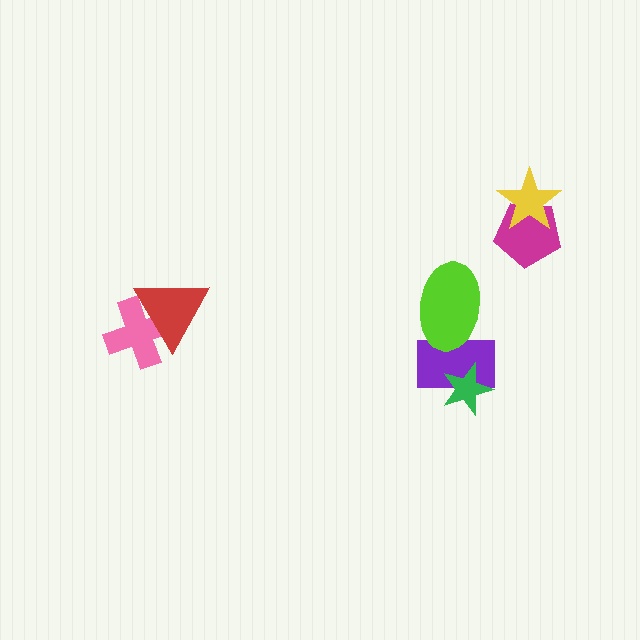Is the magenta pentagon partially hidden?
Yes, it is partially covered by another shape.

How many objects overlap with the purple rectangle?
2 objects overlap with the purple rectangle.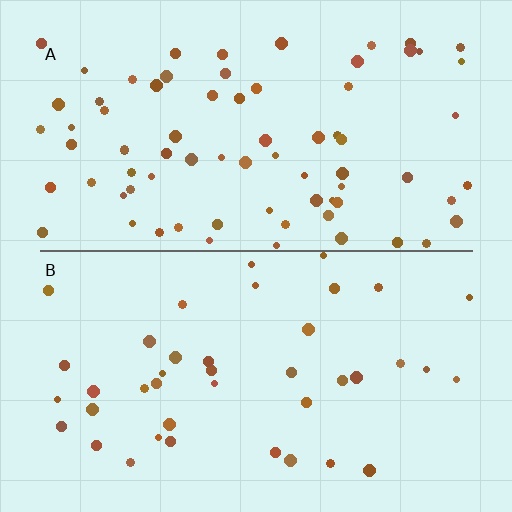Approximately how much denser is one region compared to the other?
Approximately 1.9× — region A over region B.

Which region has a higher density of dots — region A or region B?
A (the top).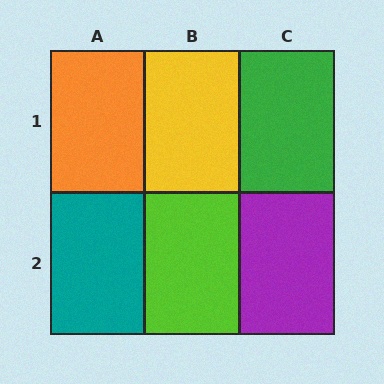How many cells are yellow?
1 cell is yellow.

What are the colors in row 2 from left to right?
Teal, lime, purple.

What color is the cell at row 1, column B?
Yellow.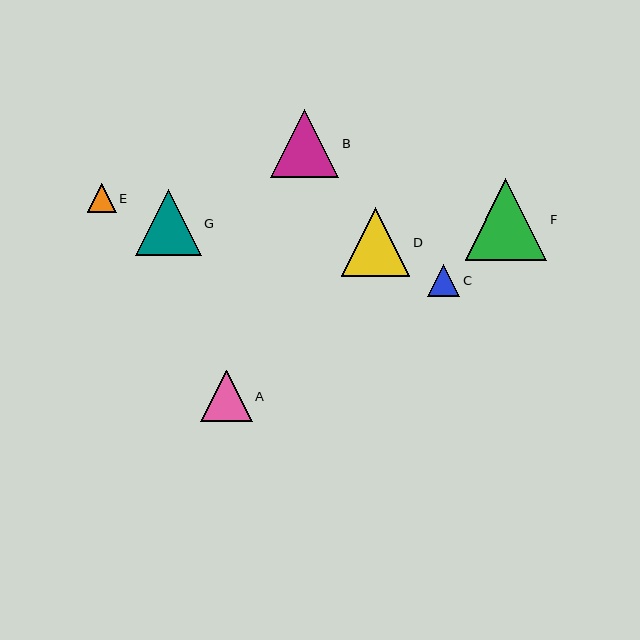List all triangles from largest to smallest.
From largest to smallest: F, D, B, G, A, C, E.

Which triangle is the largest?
Triangle F is the largest with a size of approximately 82 pixels.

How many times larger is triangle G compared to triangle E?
Triangle G is approximately 2.3 times the size of triangle E.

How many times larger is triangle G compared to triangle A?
Triangle G is approximately 1.3 times the size of triangle A.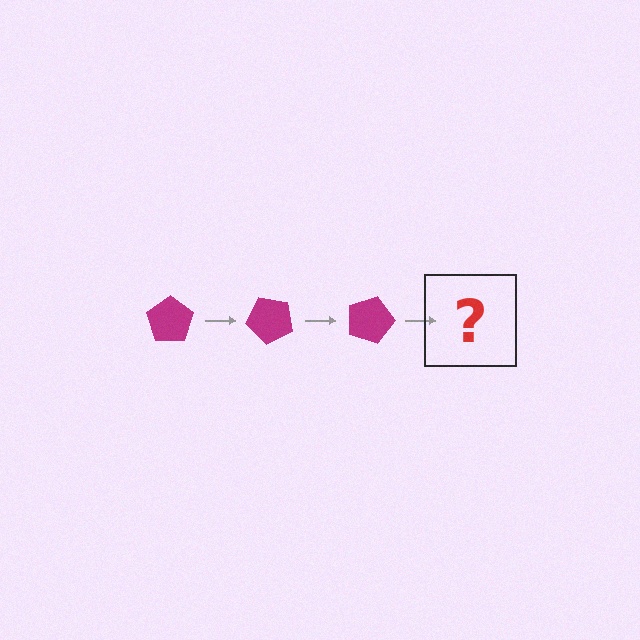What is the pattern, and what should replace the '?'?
The pattern is that the pentagon rotates 45 degrees each step. The '?' should be a magenta pentagon rotated 135 degrees.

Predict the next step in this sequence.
The next step is a magenta pentagon rotated 135 degrees.